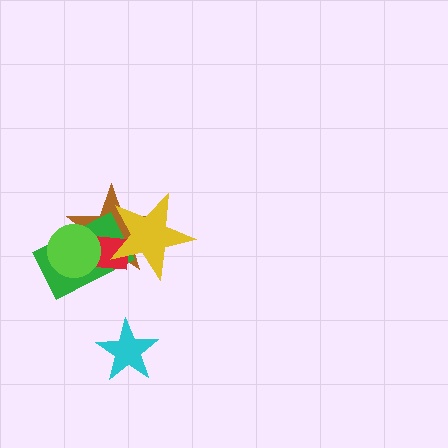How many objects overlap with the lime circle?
3 objects overlap with the lime circle.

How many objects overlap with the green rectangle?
4 objects overlap with the green rectangle.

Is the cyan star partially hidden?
No, no other shape covers it.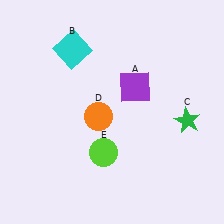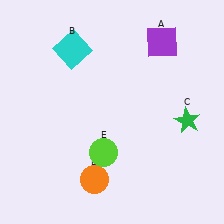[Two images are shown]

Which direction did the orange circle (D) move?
The orange circle (D) moved down.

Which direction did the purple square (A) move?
The purple square (A) moved up.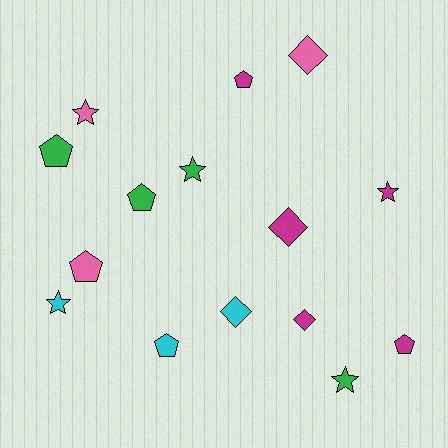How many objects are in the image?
There are 15 objects.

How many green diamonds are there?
There are no green diamonds.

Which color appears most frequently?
Magenta, with 5 objects.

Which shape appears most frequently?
Pentagon, with 6 objects.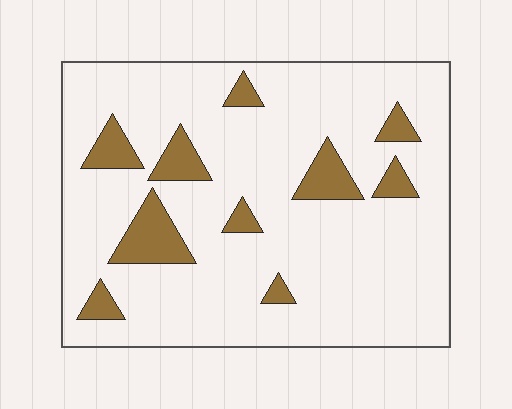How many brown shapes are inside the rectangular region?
10.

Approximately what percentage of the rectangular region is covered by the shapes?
Approximately 15%.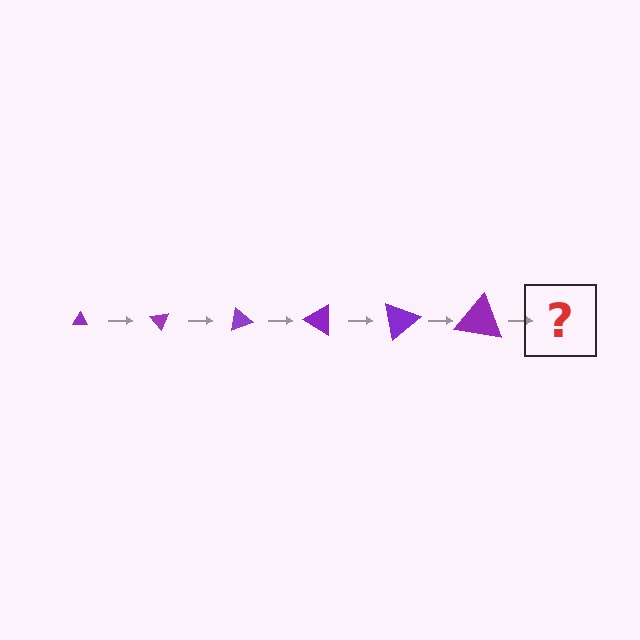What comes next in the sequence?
The next element should be a triangle, larger than the previous one and rotated 300 degrees from the start.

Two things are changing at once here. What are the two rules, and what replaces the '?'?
The two rules are that the triangle grows larger each step and it rotates 50 degrees each step. The '?' should be a triangle, larger than the previous one and rotated 300 degrees from the start.